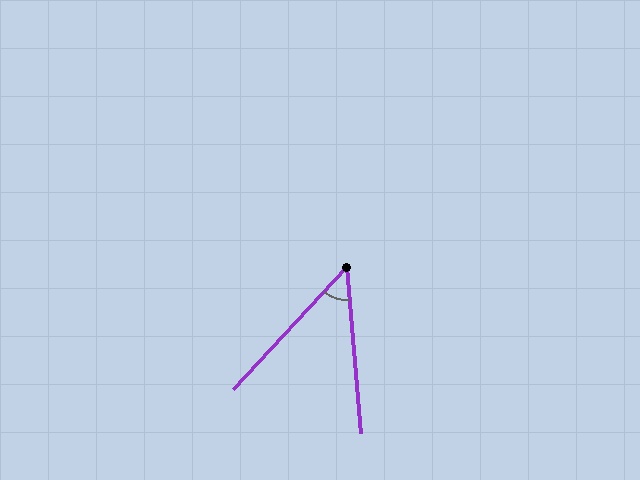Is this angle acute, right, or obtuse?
It is acute.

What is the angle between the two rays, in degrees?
Approximately 47 degrees.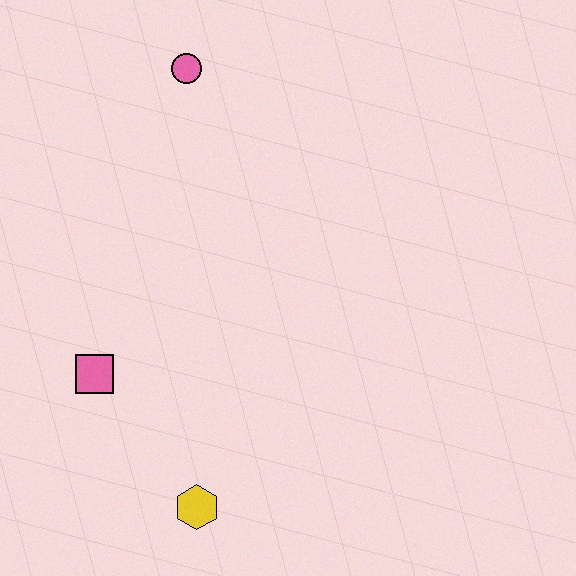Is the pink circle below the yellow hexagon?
No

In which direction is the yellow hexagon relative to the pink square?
The yellow hexagon is below the pink square.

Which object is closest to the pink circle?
The pink square is closest to the pink circle.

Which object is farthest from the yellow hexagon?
The pink circle is farthest from the yellow hexagon.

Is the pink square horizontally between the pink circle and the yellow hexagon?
No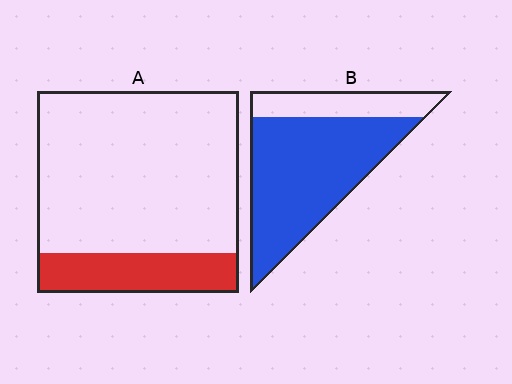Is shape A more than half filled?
No.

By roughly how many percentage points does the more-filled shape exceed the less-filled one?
By roughly 55 percentage points (B over A).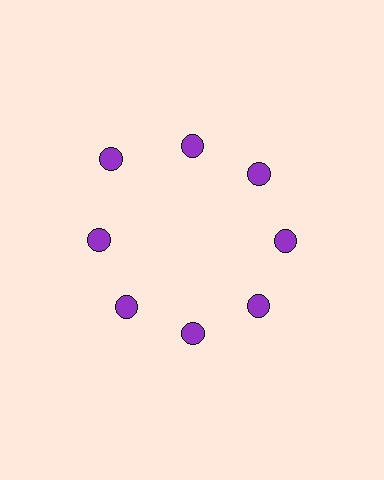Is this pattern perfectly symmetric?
No. The 8 purple circles are arranged in a ring, but one element near the 10 o'clock position is pushed outward from the center, breaking the 8-fold rotational symmetry.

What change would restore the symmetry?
The symmetry would be restored by moving it inward, back onto the ring so that all 8 circles sit at equal angles and equal distance from the center.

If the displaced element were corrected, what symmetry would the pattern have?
It would have 8-fold rotational symmetry — the pattern would map onto itself every 45 degrees.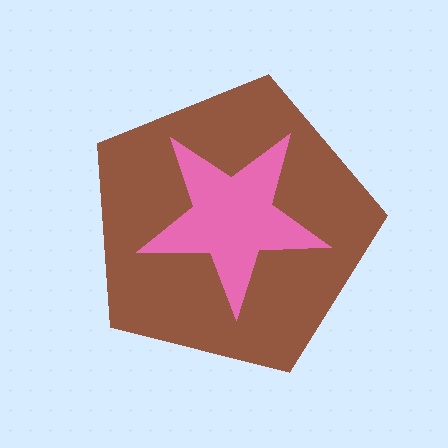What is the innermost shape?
The pink star.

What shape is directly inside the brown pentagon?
The pink star.